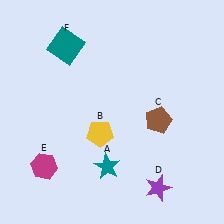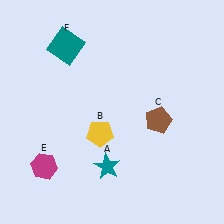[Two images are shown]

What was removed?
The purple star (D) was removed in Image 2.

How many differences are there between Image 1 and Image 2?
There is 1 difference between the two images.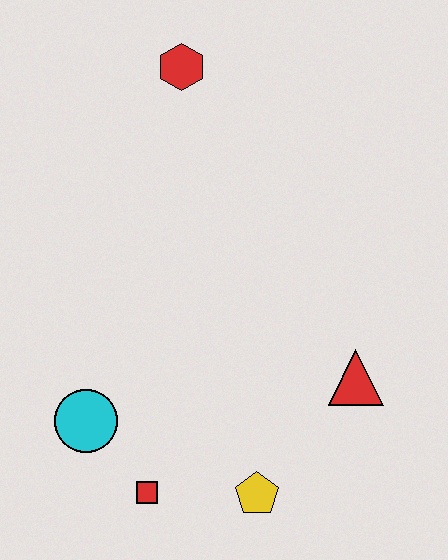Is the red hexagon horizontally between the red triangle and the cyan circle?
Yes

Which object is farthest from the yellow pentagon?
The red hexagon is farthest from the yellow pentagon.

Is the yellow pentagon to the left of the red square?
No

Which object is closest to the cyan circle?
The red square is closest to the cyan circle.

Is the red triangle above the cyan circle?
Yes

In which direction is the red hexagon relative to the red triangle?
The red hexagon is above the red triangle.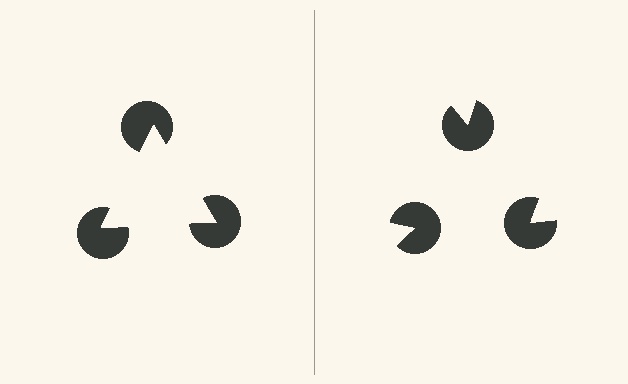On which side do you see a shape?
An illusory triangle appears on the left side. On the right side the wedge cuts are rotated, so no coherent shape forms.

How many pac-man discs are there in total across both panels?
6 — 3 on each side.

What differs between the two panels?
The pac-man discs are positioned identically on both sides; only the wedge orientations differ. On the left they align to a triangle; on the right they are misaligned.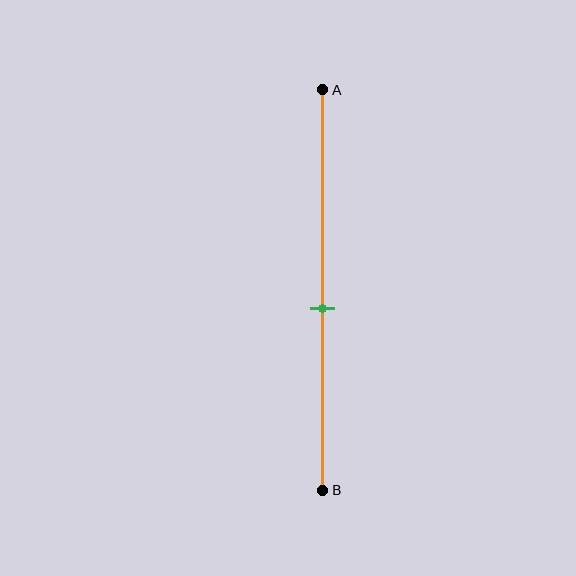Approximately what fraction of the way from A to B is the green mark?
The green mark is approximately 55% of the way from A to B.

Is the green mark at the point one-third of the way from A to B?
No, the mark is at about 55% from A, not at the 33% one-third point.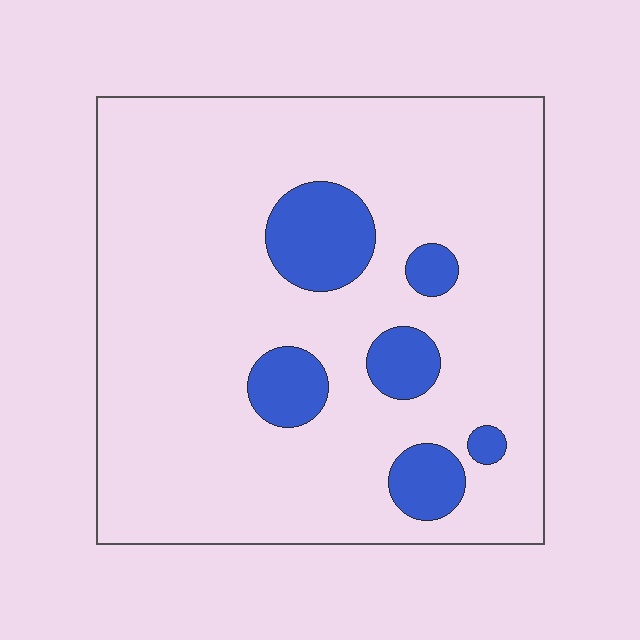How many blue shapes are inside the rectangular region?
6.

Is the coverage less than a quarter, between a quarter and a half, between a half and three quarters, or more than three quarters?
Less than a quarter.